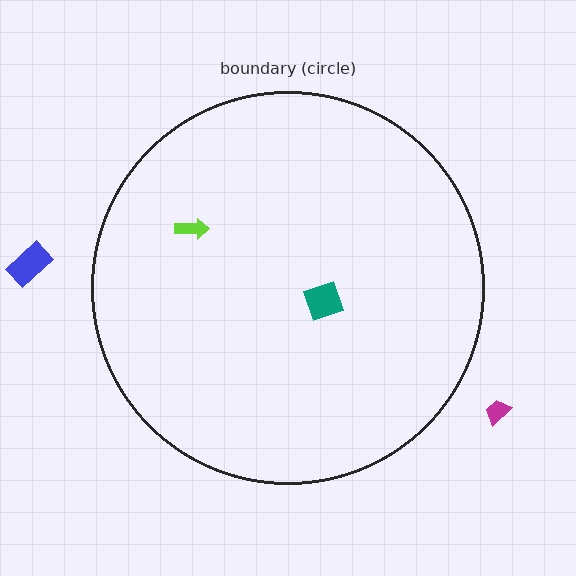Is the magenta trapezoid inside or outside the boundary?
Outside.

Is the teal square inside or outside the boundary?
Inside.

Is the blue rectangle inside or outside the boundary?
Outside.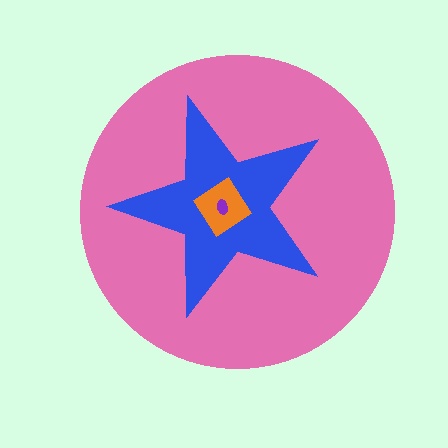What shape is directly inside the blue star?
The orange diamond.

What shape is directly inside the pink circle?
The blue star.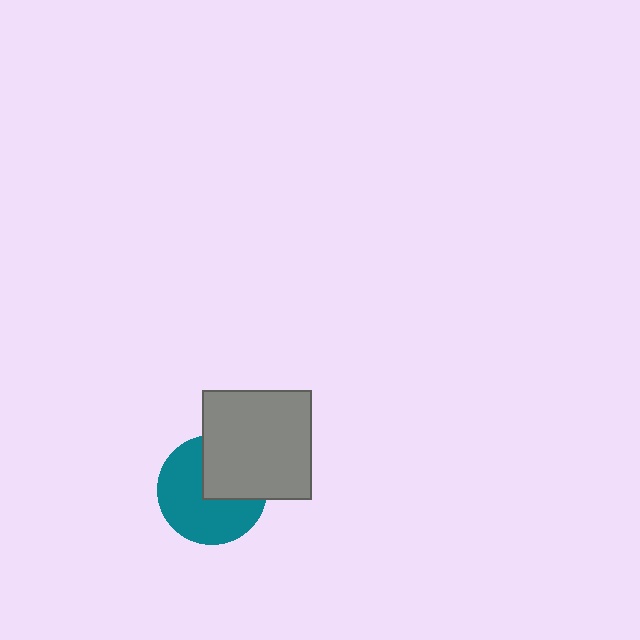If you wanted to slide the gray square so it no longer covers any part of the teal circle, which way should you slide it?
Slide it toward the upper-right — that is the most direct way to separate the two shapes.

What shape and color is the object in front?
The object in front is a gray square.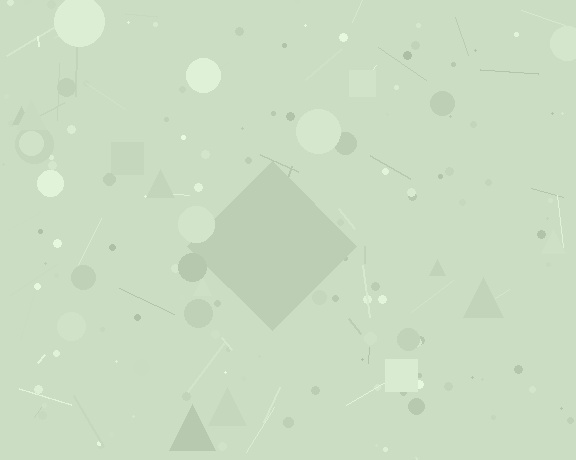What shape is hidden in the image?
A diamond is hidden in the image.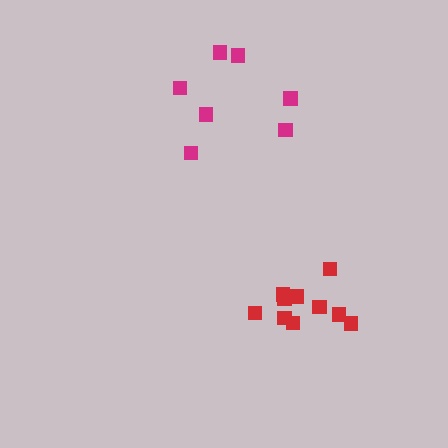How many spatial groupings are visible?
There are 2 spatial groupings.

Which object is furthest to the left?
The magenta cluster is leftmost.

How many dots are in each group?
Group 1: 10 dots, Group 2: 7 dots (17 total).